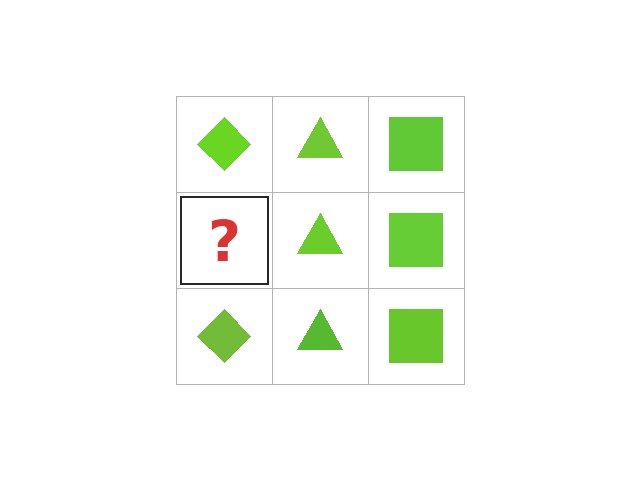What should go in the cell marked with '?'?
The missing cell should contain a lime diamond.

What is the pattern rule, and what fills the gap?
The rule is that each column has a consistent shape. The gap should be filled with a lime diamond.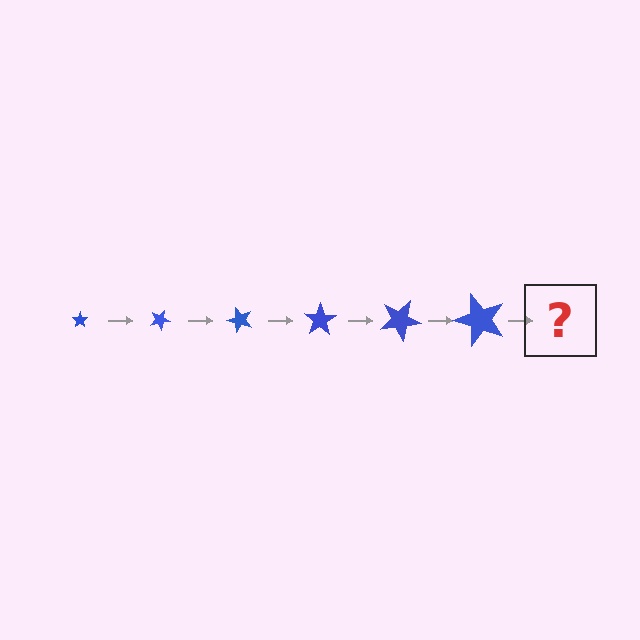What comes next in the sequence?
The next element should be a star, larger than the previous one and rotated 150 degrees from the start.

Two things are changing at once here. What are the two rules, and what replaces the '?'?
The two rules are that the star grows larger each step and it rotates 25 degrees each step. The '?' should be a star, larger than the previous one and rotated 150 degrees from the start.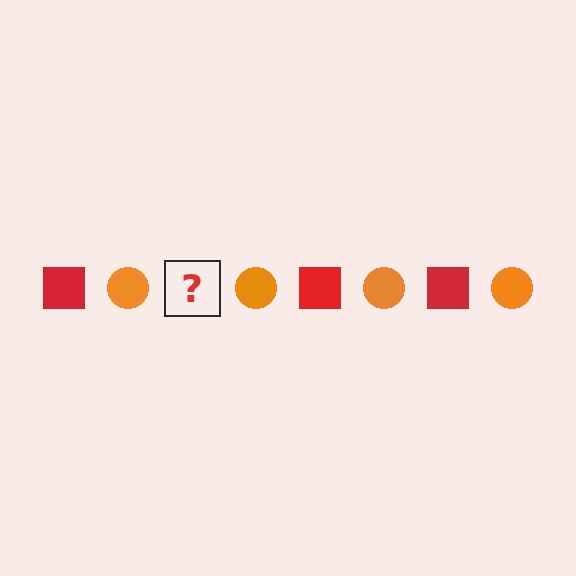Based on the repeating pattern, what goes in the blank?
The blank should be a red square.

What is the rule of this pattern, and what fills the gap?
The rule is that the pattern alternates between red square and orange circle. The gap should be filled with a red square.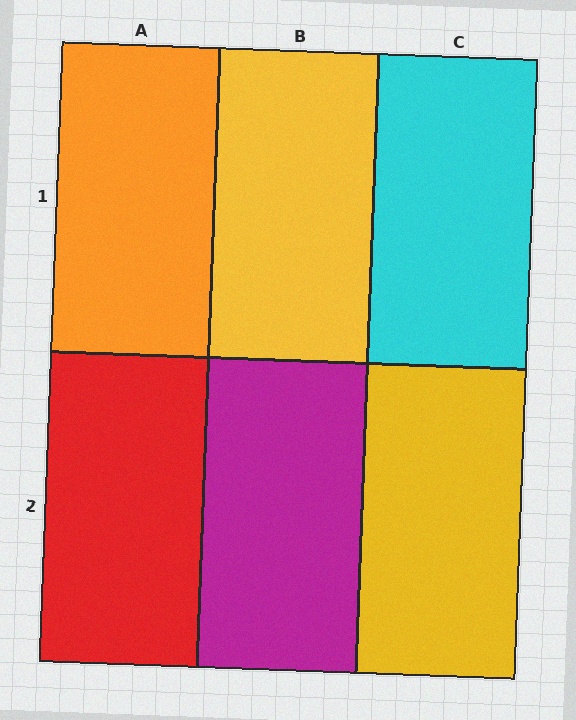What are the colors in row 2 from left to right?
Red, magenta, yellow.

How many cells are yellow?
2 cells are yellow.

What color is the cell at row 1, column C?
Cyan.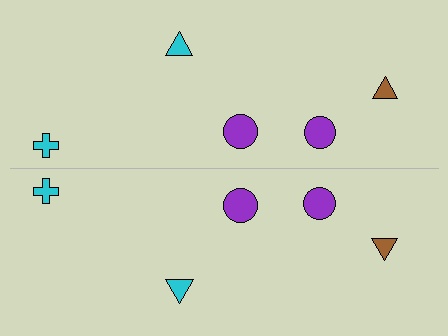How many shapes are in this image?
There are 10 shapes in this image.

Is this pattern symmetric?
Yes, this pattern has bilateral (reflection) symmetry.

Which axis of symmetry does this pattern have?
The pattern has a horizontal axis of symmetry running through the center of the image.